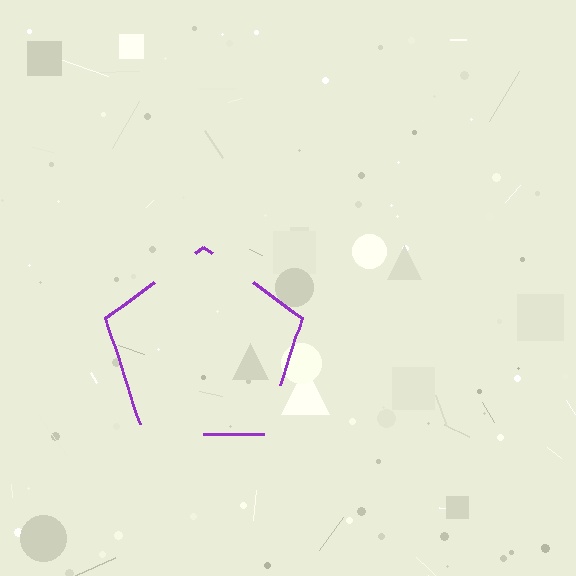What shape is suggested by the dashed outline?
The dashed outline suggests a pentagon.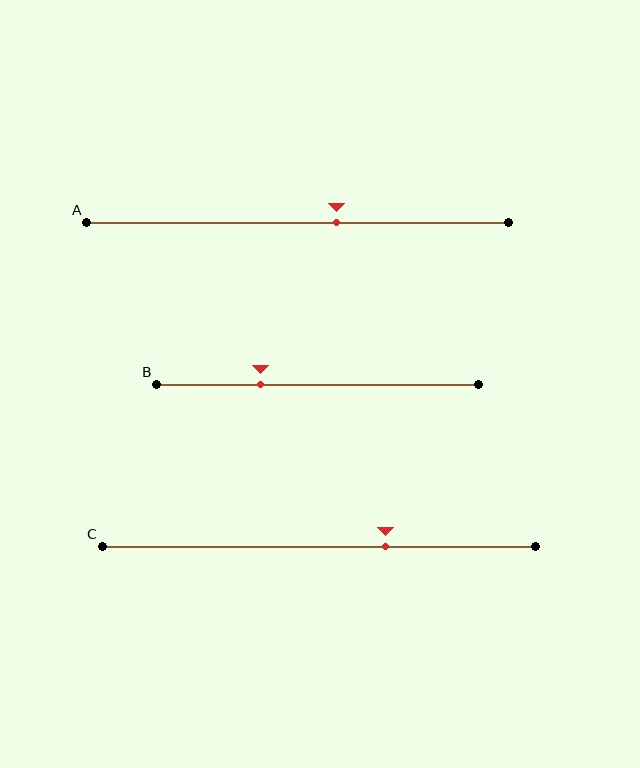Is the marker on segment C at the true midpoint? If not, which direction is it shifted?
No, the marker on segment C is shifted to the right by about 15% of the segment length.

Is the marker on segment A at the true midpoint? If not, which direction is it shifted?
No, the marker on segment A is shifted to the right by about 9% of the segment length.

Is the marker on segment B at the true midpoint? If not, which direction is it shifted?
No, the marker on segment B is shifted to the left by about 18% of the segment length.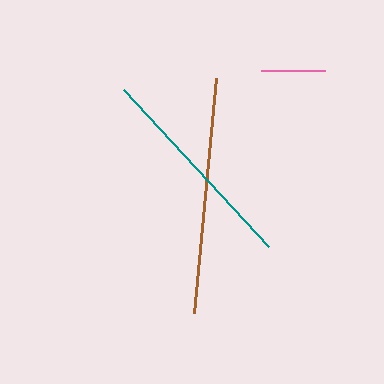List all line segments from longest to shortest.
From longest to shortest: brown, teal, pink.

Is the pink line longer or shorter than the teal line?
The teal line is longer than the pink line.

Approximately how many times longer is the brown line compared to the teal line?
The brown line is approximately 1.1 times the length of the teal line.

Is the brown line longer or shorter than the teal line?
The brown line is longer than the teal line.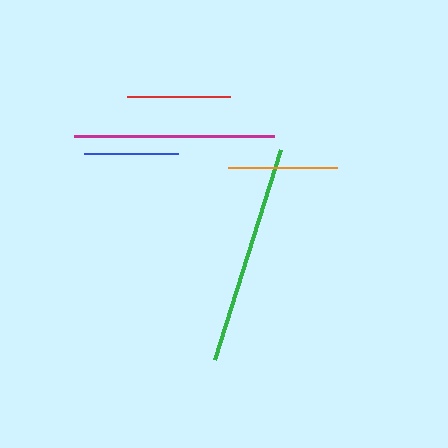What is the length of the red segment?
The red segment is approximately 103 pixels long.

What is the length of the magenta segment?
The magenta segment is approximately 200 pixels long.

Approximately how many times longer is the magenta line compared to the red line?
The magenta line is approximately 1.9 times the length of the red line.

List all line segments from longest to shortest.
From longest to shortest: green, magenta, orange, red, blue.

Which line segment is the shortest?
The blue line is the shortest at approximately 94 pixels.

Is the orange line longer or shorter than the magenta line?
The magenta line is longer than the orange line.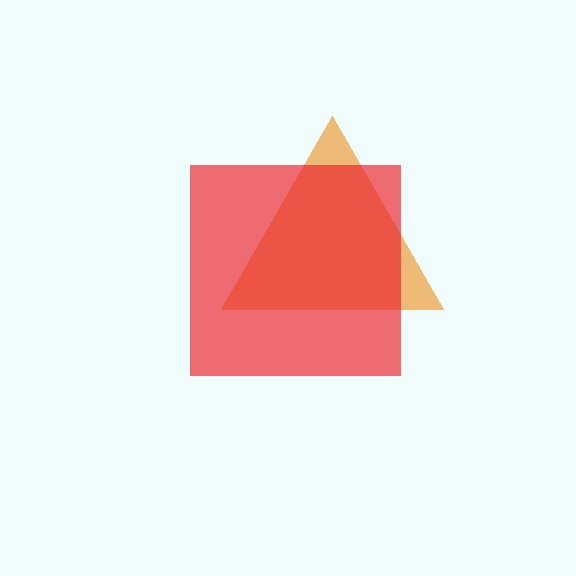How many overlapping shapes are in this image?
There are 2 overlapping shapes in the image.